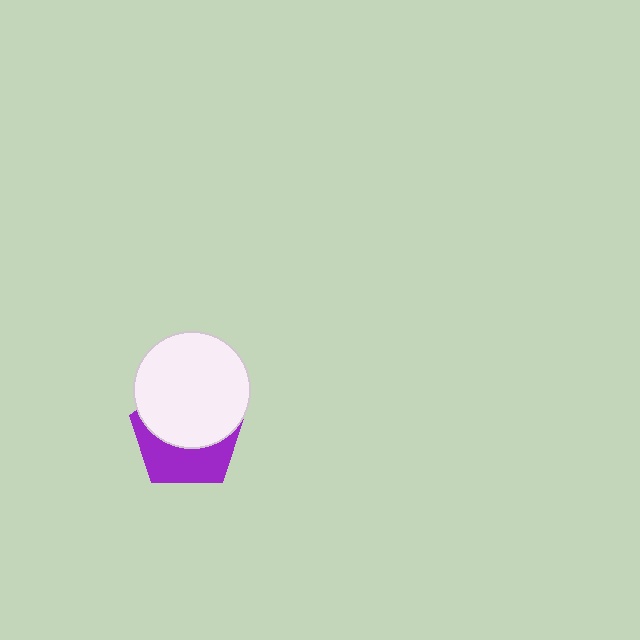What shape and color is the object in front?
The object in front is a white circle.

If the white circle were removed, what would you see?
You would see the complete purple pentagon.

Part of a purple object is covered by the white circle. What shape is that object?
It is a pentagon.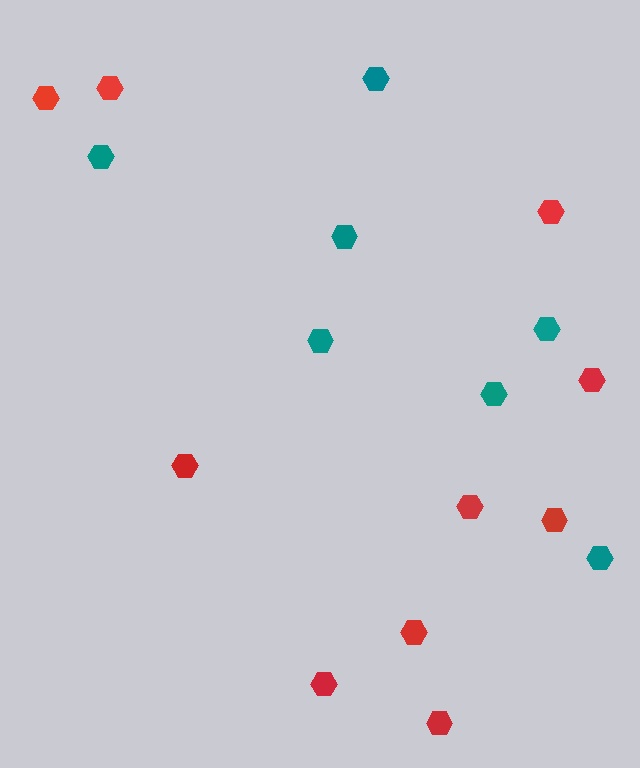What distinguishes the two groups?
There are 2 groups: one group of red hexagons (10) and one group of teal hexagons (7).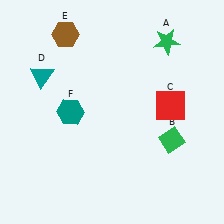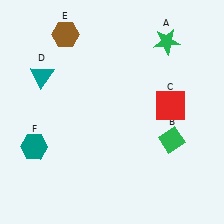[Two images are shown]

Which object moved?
The teal hexagon (F) moved left.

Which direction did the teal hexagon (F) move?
The teal hexagon (F) moved left.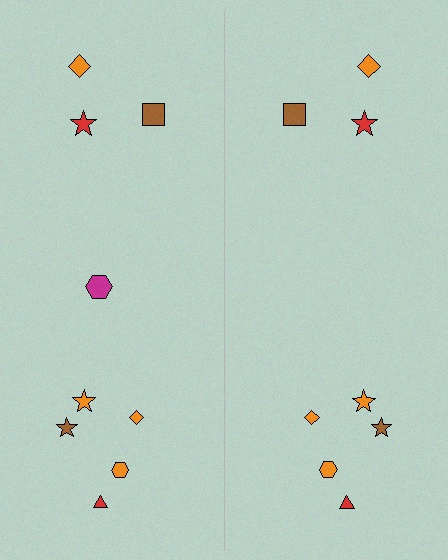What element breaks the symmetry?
A magenta hexagon is missing from the right side.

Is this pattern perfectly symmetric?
No, the pattern is not perfectly symmetric. A magenta hexagon is missing from the right side.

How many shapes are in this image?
There are 17 shapes in this image.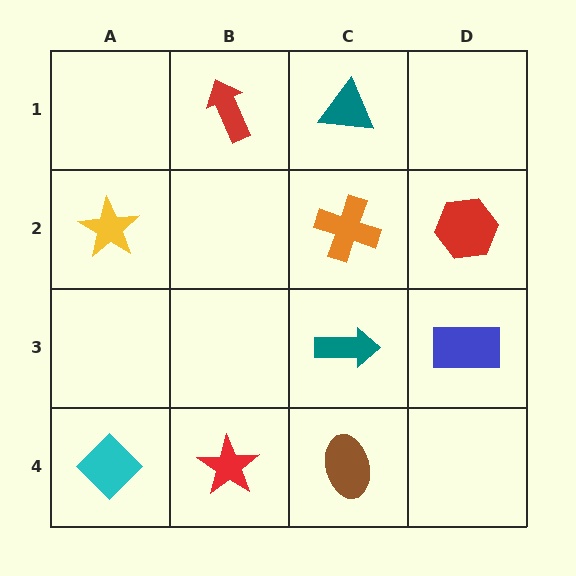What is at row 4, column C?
A brown ellipse.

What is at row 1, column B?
A red arrow.